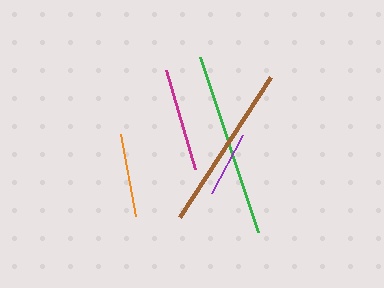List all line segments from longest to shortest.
From longest to shortest: green, brown, magenta, orange, purple.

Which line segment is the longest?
The green line is the longest at approximately 185 pixels.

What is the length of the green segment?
The green segment is approximately 185 pixels long.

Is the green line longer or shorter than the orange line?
The green line is longer than the orange line.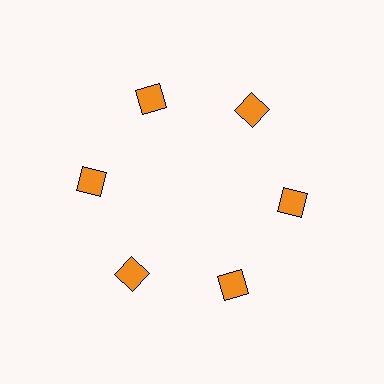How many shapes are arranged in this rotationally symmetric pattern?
There are 6 shapes, arranged in 6 groups of 1.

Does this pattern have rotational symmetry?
Yes, this pattern has 6-fold rotational symmetry. It looks the same after rotating 60 degrees around the center.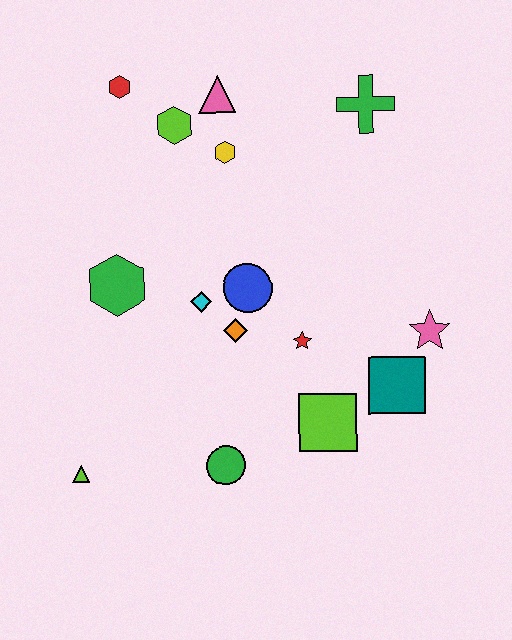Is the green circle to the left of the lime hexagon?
No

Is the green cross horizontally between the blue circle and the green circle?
No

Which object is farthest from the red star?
The red hexagon is farthest from the red star.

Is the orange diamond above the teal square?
Yes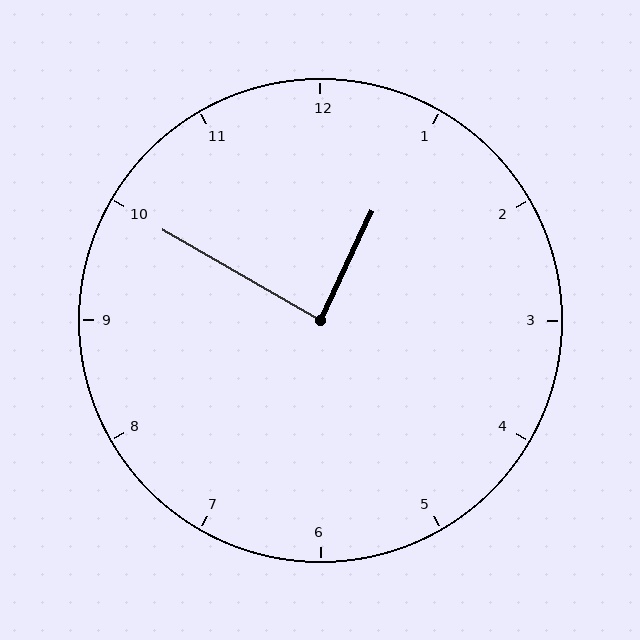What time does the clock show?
12:50.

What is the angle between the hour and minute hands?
Approximately 85 degrees.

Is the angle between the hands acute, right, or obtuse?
It is right.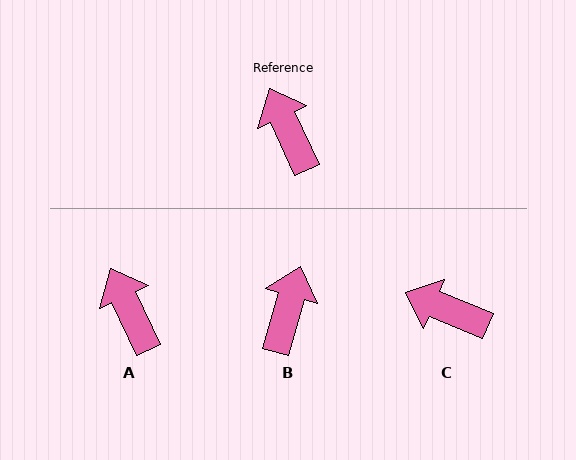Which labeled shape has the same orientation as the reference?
A.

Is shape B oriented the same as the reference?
No, it is off by about 41 degrees.